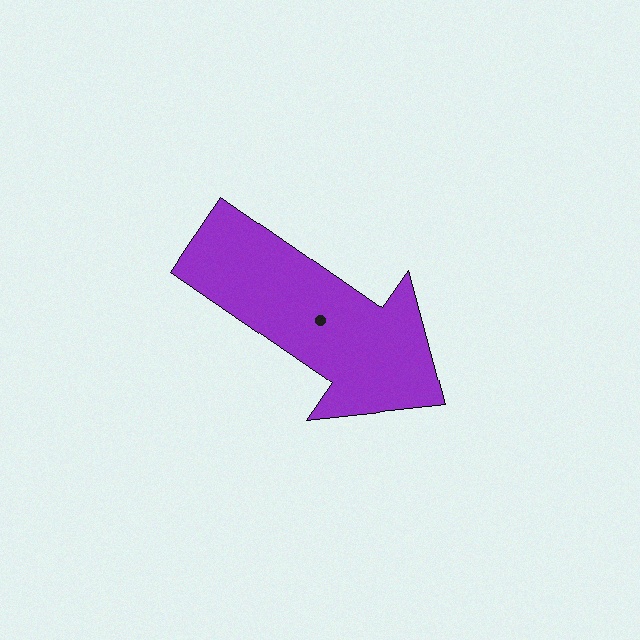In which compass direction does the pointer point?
Southeast.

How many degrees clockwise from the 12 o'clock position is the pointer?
Approximately 125 degrees.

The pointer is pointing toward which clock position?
Roughly 4 o'clock.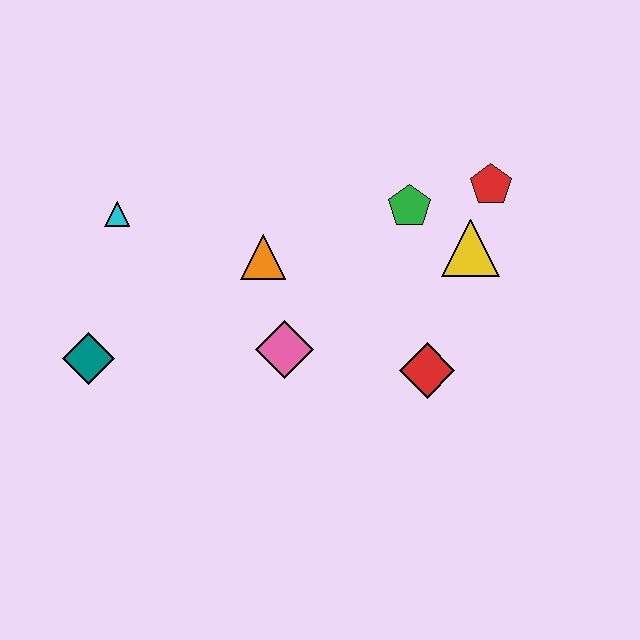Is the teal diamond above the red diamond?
Yes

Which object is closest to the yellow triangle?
The red pentagon is closest to the yellow triangle.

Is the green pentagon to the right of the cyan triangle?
Yes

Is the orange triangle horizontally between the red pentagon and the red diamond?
No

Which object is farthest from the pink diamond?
The red pentagon is farthest from the pink diamond.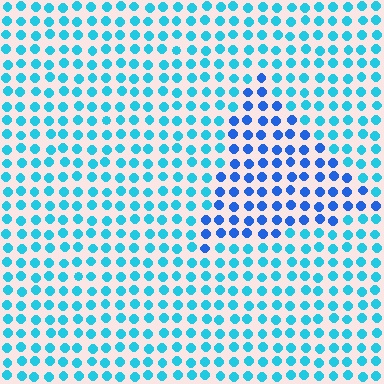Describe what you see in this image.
The image is filled with small cyan elements in a uniform arrangement. A triangle-shaped region is visible where the elements are tinted to a slightly different hue, forming a subtle color boundary.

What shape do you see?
I see a triangle.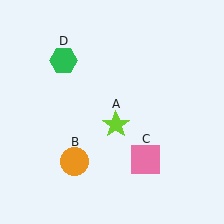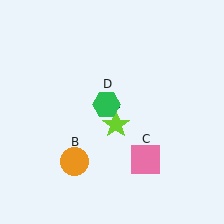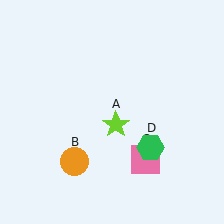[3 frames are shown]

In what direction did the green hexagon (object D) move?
The green hexagon (object D) moved down and to the right.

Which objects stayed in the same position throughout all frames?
Lime star (object A) and orange circle (object B) and pink square (object C) remained stationary.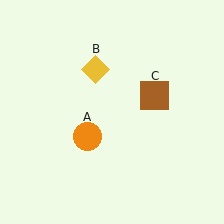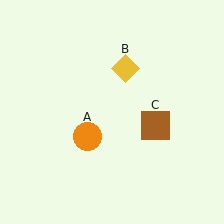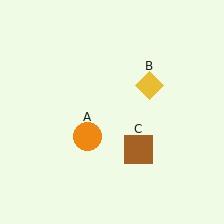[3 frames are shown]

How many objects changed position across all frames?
2 objects changed position: yellow diamond (object B), brown square (object C).